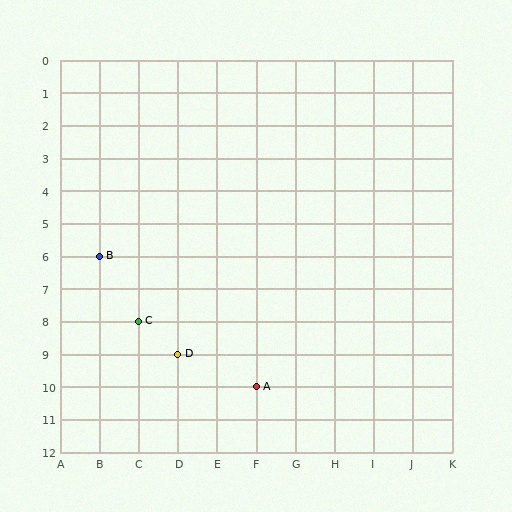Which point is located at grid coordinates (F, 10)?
Point A is at (F, 10).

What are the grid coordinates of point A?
Point A is at grid coordinates (F, 10).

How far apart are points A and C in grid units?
Points A and C are 3 columns and 2 rows apart (about 3.6 grid units diagonally).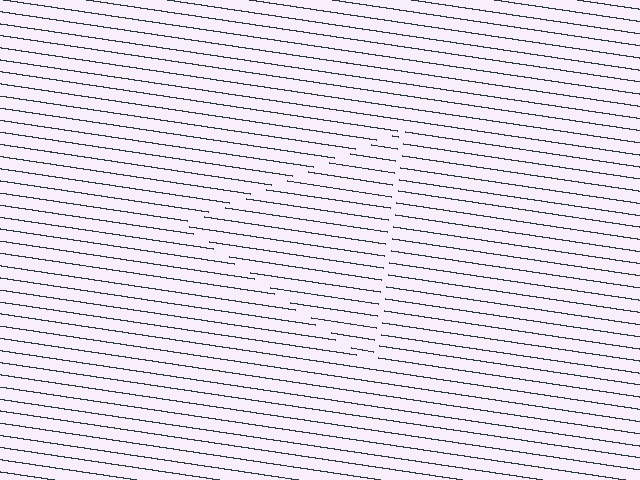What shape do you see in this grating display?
An illusory triangle. The interior of the shape contains the same grating, shifted by half a period — the contour is defined by the phase discontinuity where line-ends from the inner and outer gratings abut.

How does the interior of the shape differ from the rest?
The interior of the shape contains the same grating, shifted by half a period — the contour is defined by the phase discontinuity where line-ends from the inner and outer gratings abut.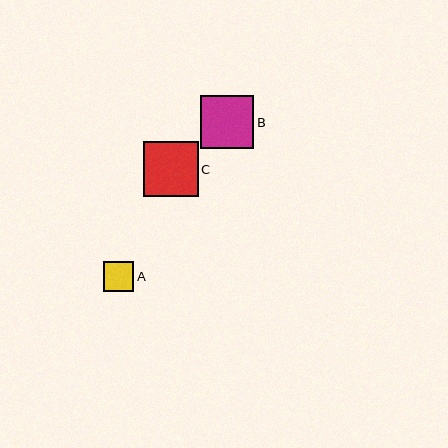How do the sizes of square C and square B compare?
Square C and square B are approximately the same size.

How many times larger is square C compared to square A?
Square C is approximately 1.8 times the size of square A.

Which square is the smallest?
Square A is the smallest with a size of approximately 30 pixels.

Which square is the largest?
Square C is the largest with a size of approximately 55 pixels.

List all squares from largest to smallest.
From largest to smallest: C, B, A.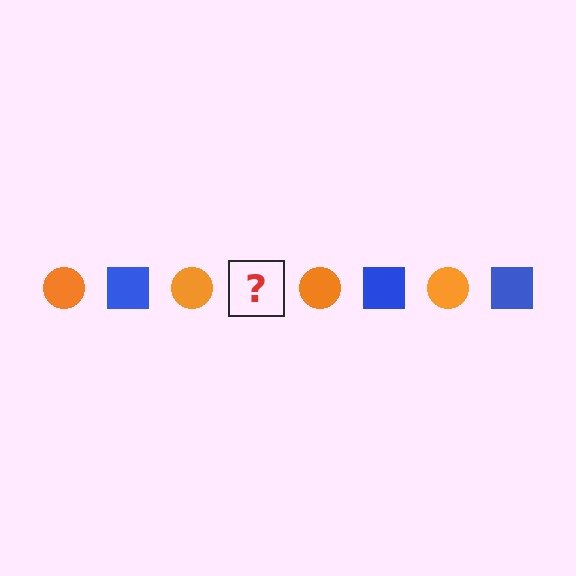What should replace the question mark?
The question mark should be replaced with a blue square.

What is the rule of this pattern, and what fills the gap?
The rule is that the pattern alternates between orange circle and blue square. The gap should be filled with a blue square.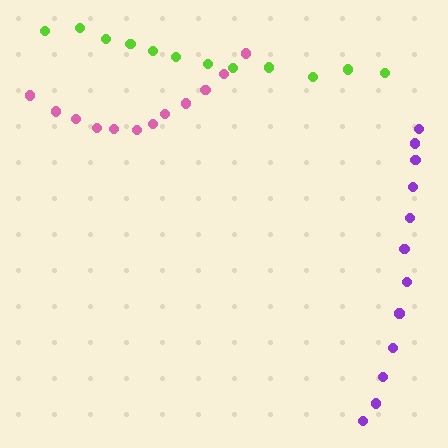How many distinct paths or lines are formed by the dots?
There are 3 distinct paths.